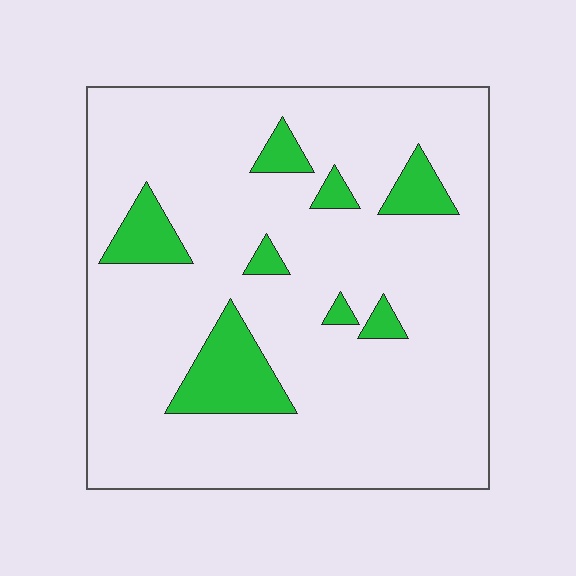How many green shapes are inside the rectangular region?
8.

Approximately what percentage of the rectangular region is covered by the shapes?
Approximately 15%.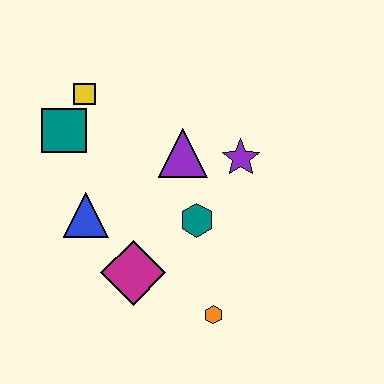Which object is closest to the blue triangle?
The magenta diamond is closest to the blue triangle.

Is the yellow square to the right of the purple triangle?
No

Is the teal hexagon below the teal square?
Yes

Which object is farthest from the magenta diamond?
The yellow square is farthest from the magenta diamond.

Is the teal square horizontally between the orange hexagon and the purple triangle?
No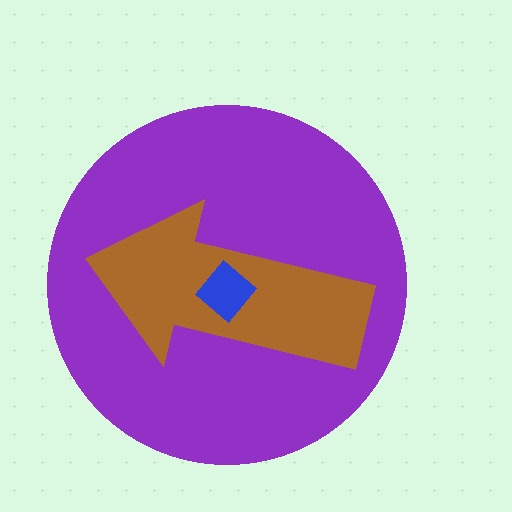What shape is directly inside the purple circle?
The brown arrow.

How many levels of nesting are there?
3.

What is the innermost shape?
The blue diamond.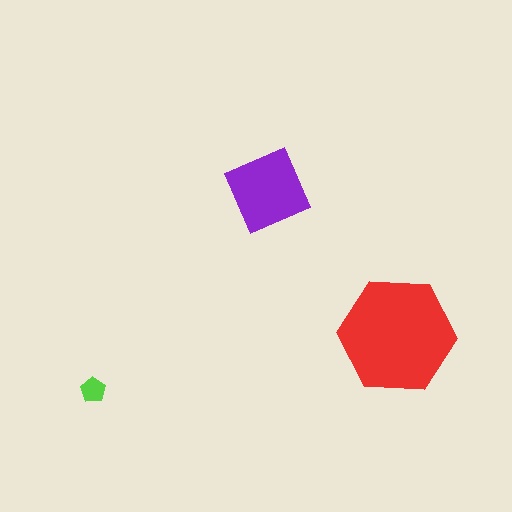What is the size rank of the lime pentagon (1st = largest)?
3rd.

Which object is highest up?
The purple square is topmost.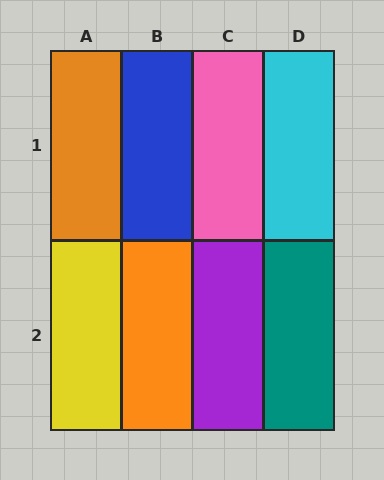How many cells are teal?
1 cell is teal.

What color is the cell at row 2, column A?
Yellow.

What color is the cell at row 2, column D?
Teal.